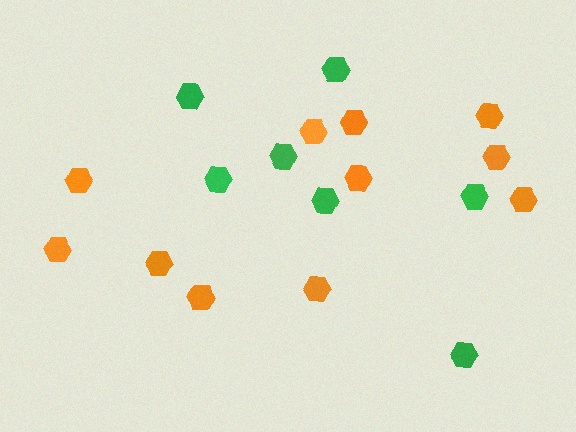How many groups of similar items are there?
There are 2 groups: one group of orange hexagons (11) and one group of green hexagons (7).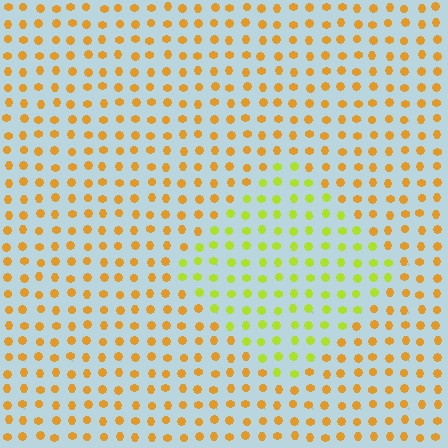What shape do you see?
I see a diamond.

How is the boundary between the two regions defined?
The boundary is defined purely by a slight shift in hue (about 41 degrees). Spacing, size, and orientation are identical on both sides.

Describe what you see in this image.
The image is filled with small orange elements in a uniform arrangement. A diamond-shaped region is visible where the elements are tinted to a slightly different hue, forming a subtle color boundary.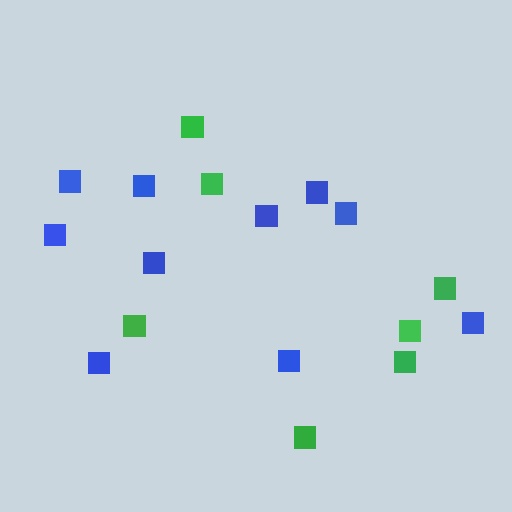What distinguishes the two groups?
There are 2 groups: one group of green squares (7) and one group of blue squares (10).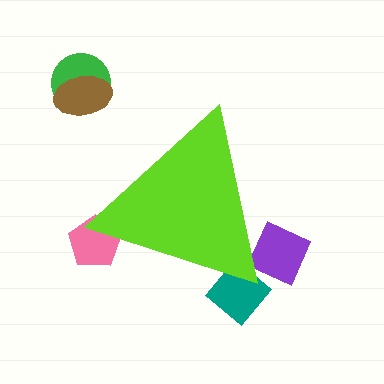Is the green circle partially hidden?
No, the green circle is fully visible.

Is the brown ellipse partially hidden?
No, the brown ellipse is fully visible.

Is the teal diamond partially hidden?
Yes, the teal diamond is partially hidden behind the lime triangle.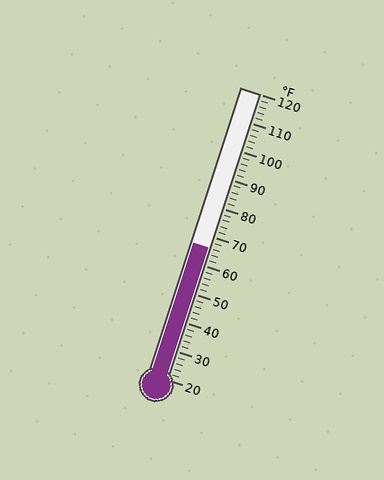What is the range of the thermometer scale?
The thermometer scale ranges from 20°F to 120°F.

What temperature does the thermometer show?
The thermometer shows approximately 66°F.